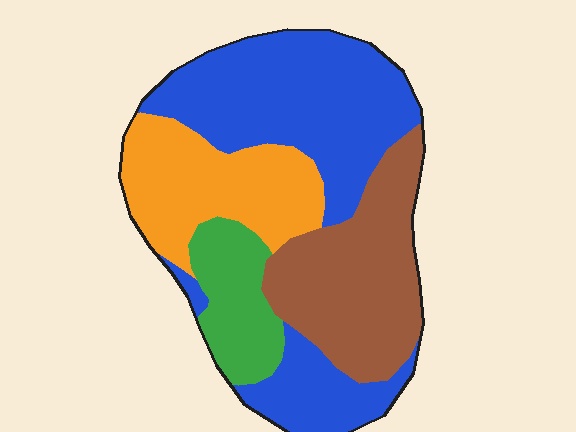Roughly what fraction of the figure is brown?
Brown covers 25% of the figure.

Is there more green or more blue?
Blue.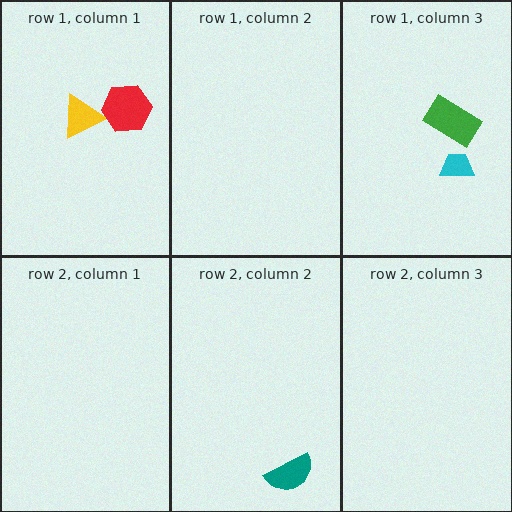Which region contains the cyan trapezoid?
The row 1, column 3 region.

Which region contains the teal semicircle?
The row 2, column 2 region.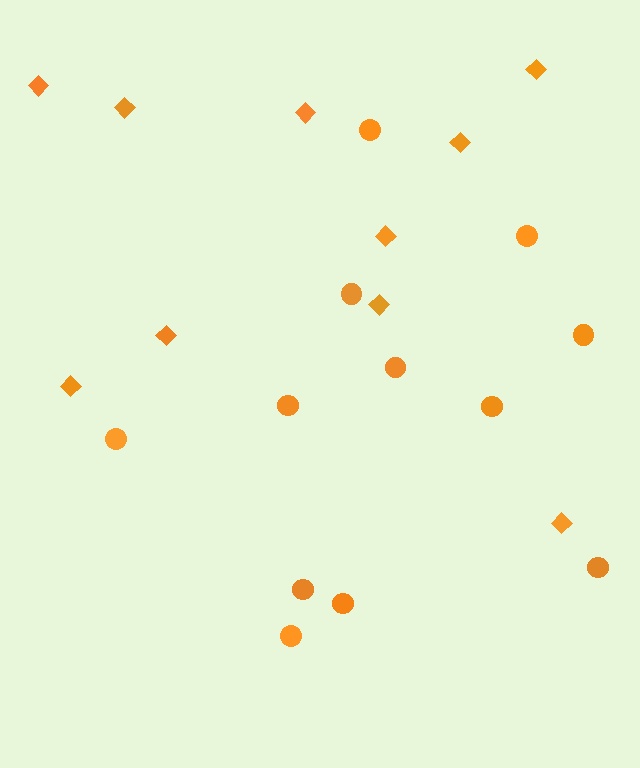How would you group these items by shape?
There are 2 groups: one group of circles (12) and one group of diamonds (10).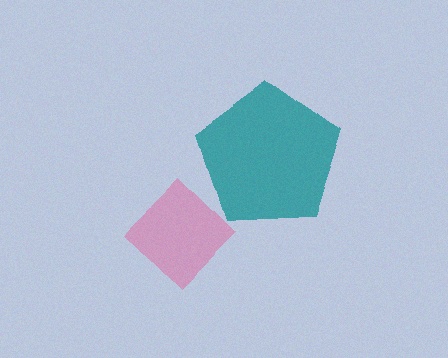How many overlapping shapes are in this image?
There are 2 overlapping shapes in the image.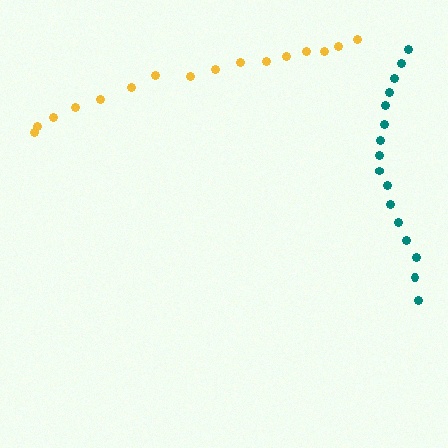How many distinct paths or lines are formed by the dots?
There are 2 distinct paths.